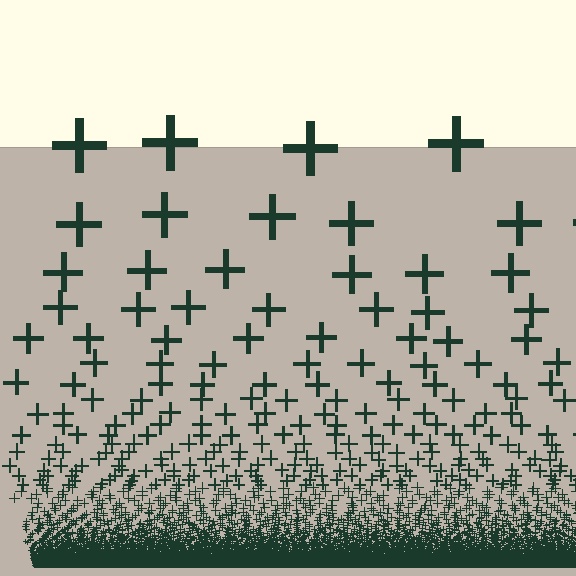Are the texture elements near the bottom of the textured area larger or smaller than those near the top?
Smaller. The gradient is inverted — elements near the bottom are smaller and denser.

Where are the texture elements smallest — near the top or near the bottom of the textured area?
Near the bottom.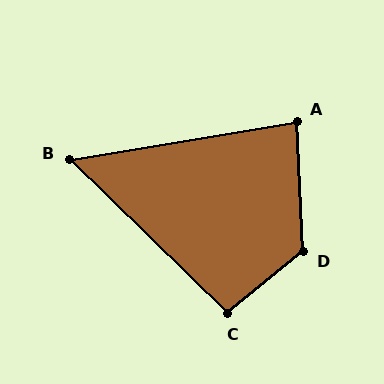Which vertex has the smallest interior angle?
B, at approximately 54 degrees.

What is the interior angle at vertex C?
Approximately 97 degrees (obtuse).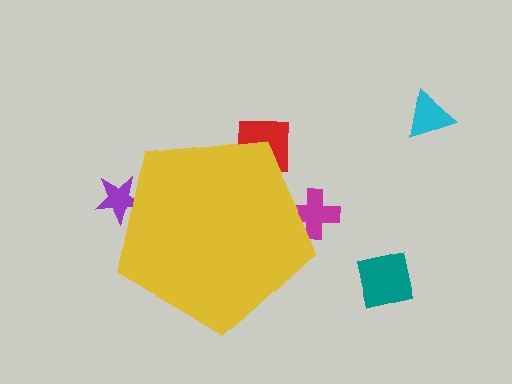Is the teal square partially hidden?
No, the teal square is fully visible.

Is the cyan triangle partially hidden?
No, the cyan triangle is fully visible.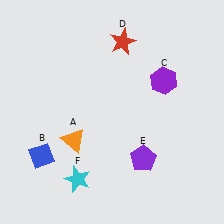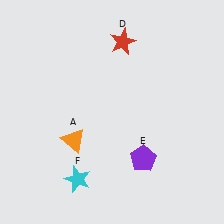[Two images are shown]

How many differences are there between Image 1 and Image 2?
There are 2 differences between the two images.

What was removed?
The purple hexagon (C), the blue diamond (B) were removed in Image 2.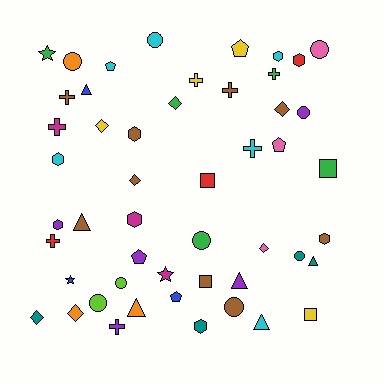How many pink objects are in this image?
There are 3 pink objects.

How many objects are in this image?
There are 50 objects.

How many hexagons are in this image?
There are 8 hexagons.